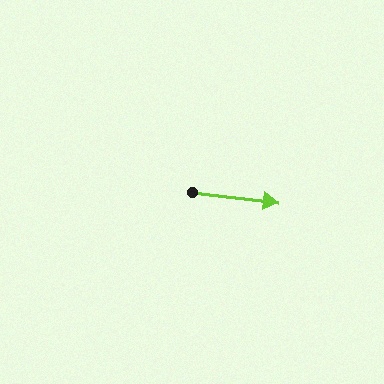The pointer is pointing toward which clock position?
Roughly 3 o'clock.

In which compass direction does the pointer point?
East.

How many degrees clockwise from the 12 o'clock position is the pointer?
Approximately 97 degrees.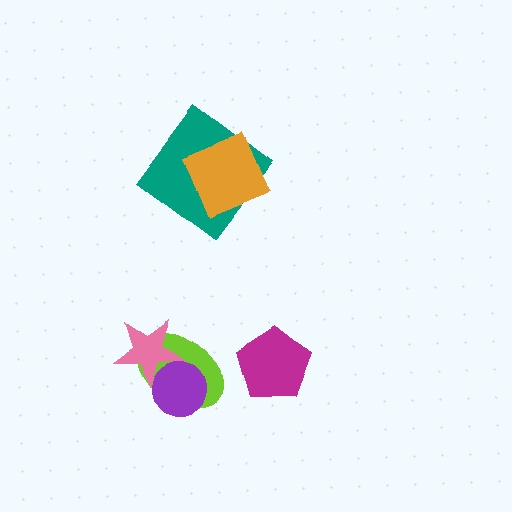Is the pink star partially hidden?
Yes, it is partially covered by another shape.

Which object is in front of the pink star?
The purple circle is in front of the pink star.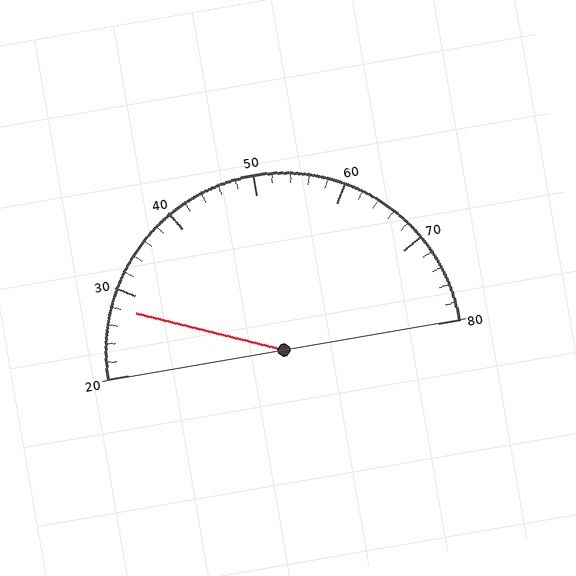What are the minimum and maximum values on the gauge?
The gauge ranges from 20 to 80.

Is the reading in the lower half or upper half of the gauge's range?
The reading is in the lower half of the range (20 to 80).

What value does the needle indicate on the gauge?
The needle indicates approximately 28.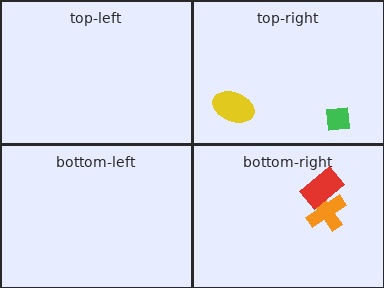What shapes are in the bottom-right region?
The orange cross, the red rectangle.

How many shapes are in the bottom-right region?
2.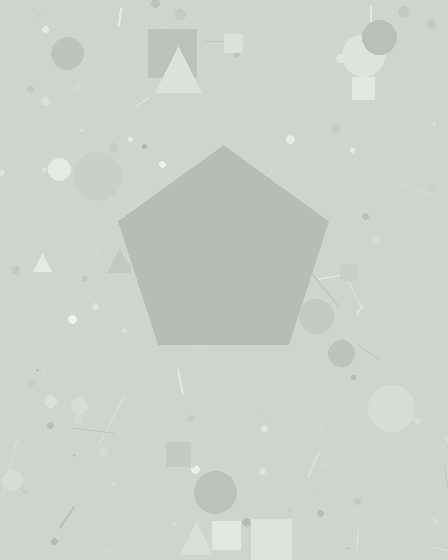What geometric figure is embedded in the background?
A pentagon is embedded in the background.